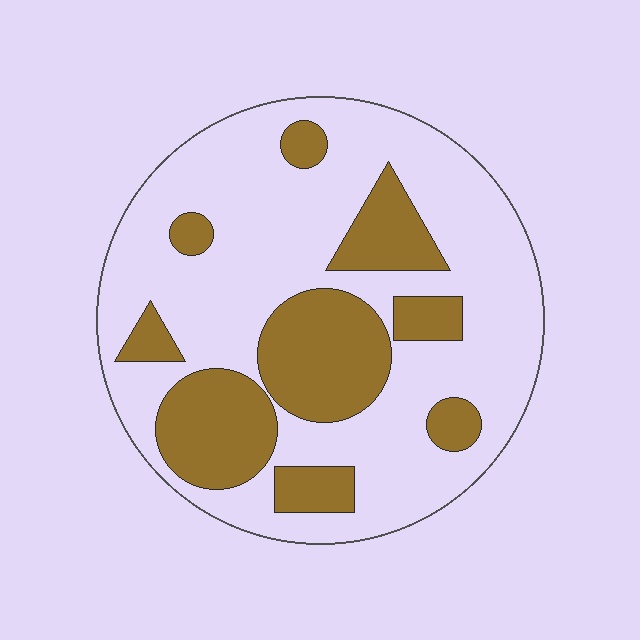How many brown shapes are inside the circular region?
9.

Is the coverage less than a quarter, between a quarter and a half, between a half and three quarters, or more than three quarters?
Between a quarter and a half.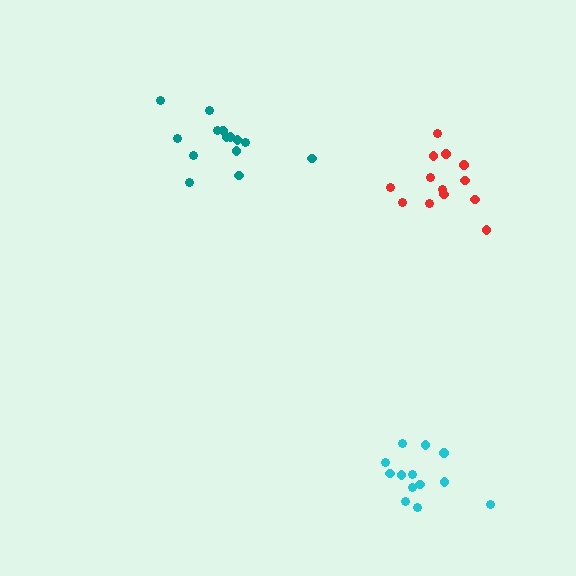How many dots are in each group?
Group 1: 13 dots, Group 2: 13 dots, Group 3: 14 dots (40 total).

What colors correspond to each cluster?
The clusters are colored: cyan, red, teal.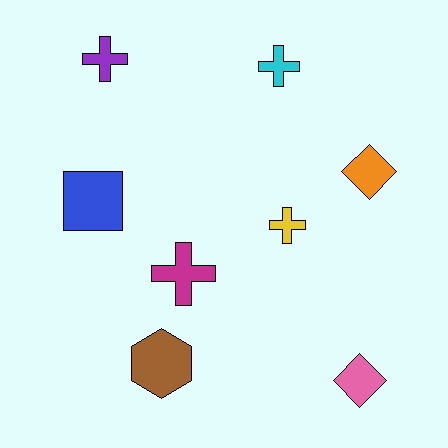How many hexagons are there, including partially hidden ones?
There is 1 hexagon.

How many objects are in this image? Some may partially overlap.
There are 8 objects.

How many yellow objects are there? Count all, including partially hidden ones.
There is 1 yellow object.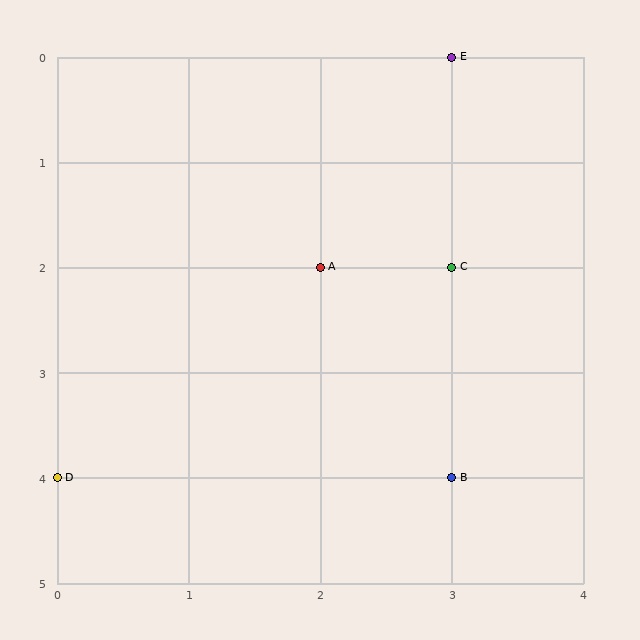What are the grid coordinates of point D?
Point D is at grid coordinates (0, 4).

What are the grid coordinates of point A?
Point A is at grid coordinates (2, 2).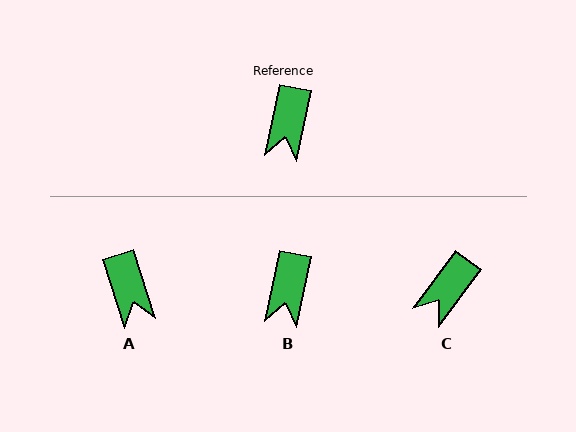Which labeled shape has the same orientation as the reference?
B.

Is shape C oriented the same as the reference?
No, it is off by about 25 degrees.